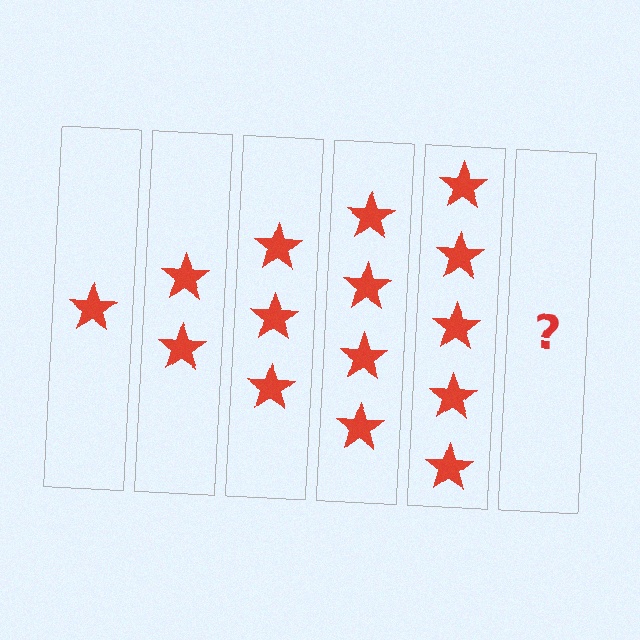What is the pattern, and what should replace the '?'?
The pattern is that each step adds one more star. The '?' should be 6 stars.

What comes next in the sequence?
The next element should be 6 stars.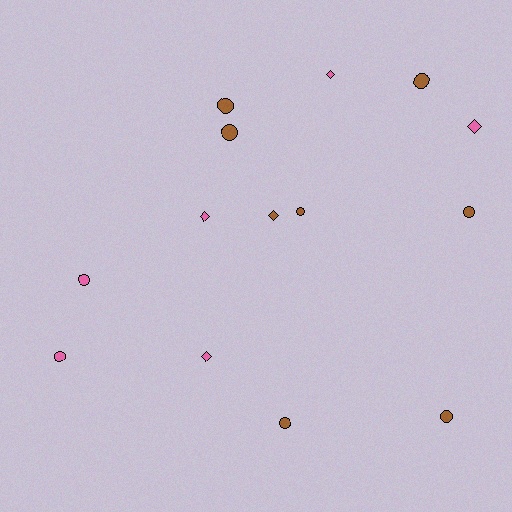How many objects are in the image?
There are 14 objects.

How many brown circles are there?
There are 7 brown circles.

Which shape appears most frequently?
Circle, with 9 objects.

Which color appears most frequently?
Brown, with 8 objects.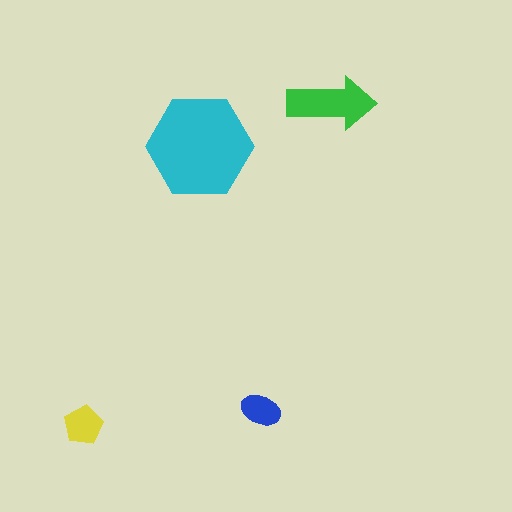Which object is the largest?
The cyan hexagon.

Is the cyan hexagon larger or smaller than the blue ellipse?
Larger.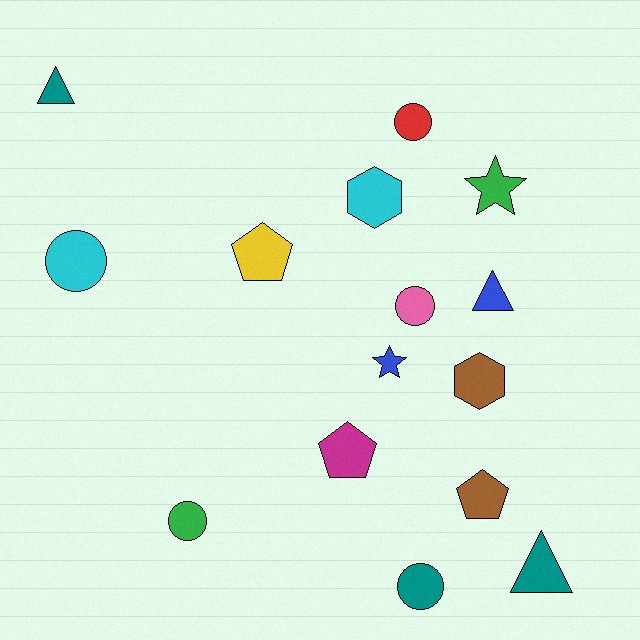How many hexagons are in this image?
There are 2 hexagons.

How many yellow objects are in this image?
There is 1 yellow object.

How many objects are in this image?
There are 15 objects.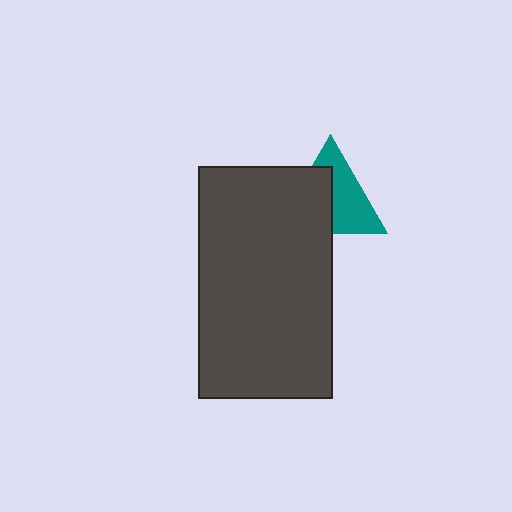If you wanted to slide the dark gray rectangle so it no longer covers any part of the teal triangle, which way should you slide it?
Slide it toward the lower-left — that is the most direct way to separate the two shapes.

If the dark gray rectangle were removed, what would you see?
You would see the complete teal triangle.